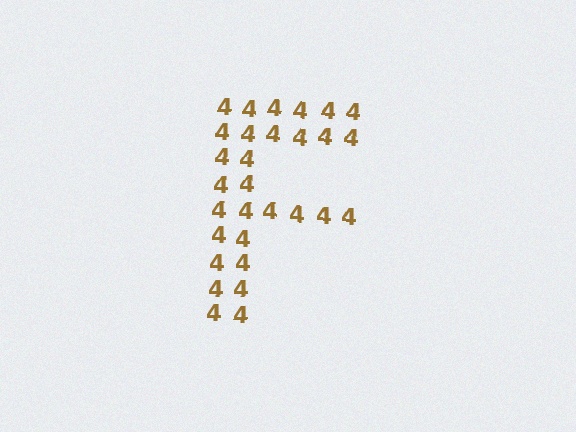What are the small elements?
The small elements are digit 4's.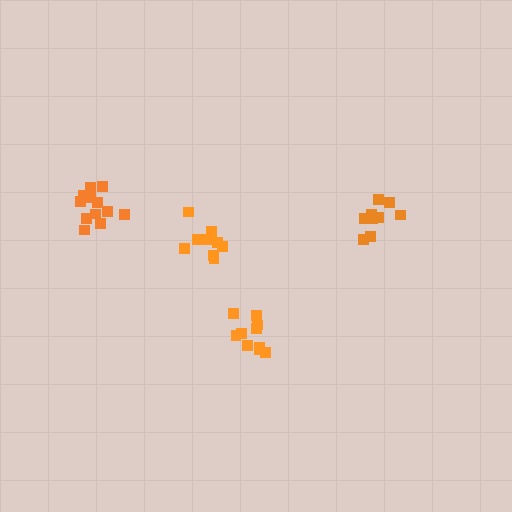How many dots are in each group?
Group 1: 12 dots, Group 2: 9 dots, Group 3: 9 dots, Group 4: 10 dots (40 total).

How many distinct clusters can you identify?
There are 4 distinct clusters.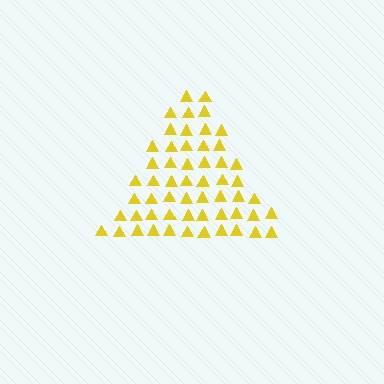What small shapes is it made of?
It is made of small triangles.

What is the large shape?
The large shape is a triangle.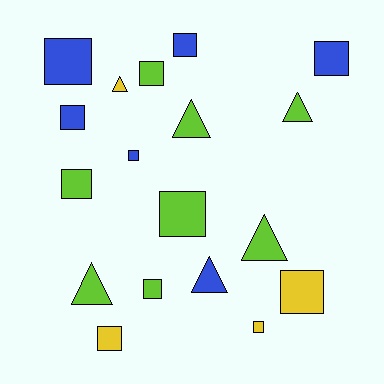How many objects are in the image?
There are 18 objects.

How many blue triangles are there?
There is 1 blue triangle.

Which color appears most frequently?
Lime, with 8 objects.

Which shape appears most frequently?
Square, with 12 objects.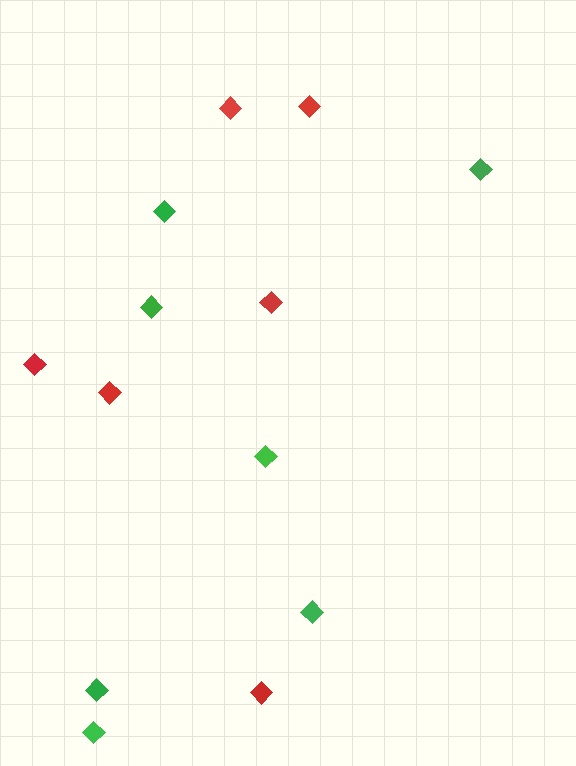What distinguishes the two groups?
There are 2 groups: one group of green diamonds (7) and one group of red diamonds (6).